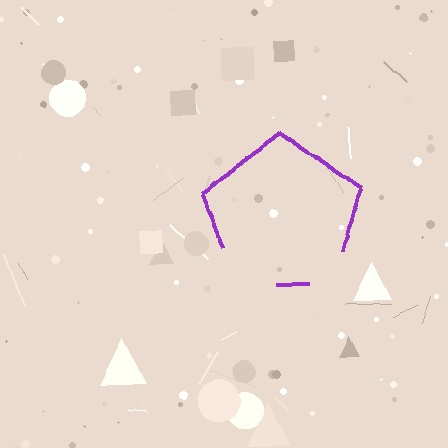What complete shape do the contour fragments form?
The contour fragments form a pentagon.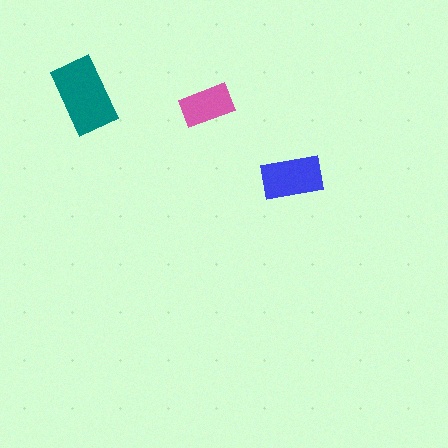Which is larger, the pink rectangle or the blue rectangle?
The blue one.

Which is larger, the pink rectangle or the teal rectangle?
The teal one.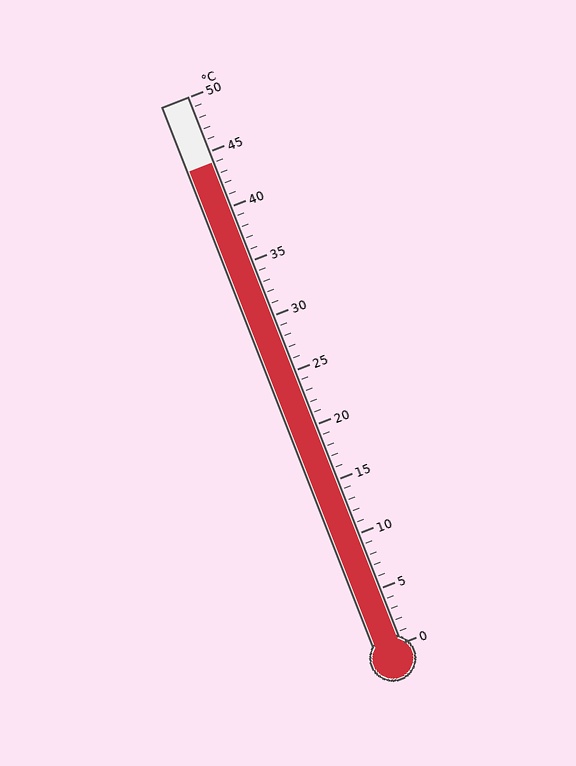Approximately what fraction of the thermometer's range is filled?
The thermometer is filled to approximately 90% of its range.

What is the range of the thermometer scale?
The thermometer scale ranges from 0°C to 50°C.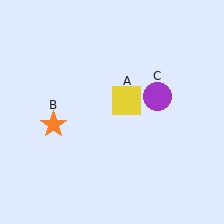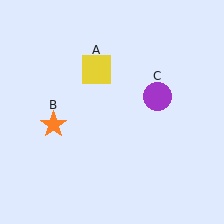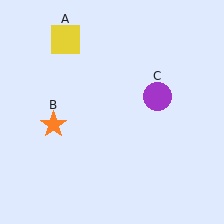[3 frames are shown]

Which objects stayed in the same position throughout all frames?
Orange star (object B) and purple circle (object C) remained stationary.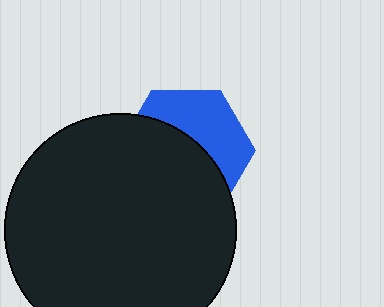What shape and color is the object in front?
The object in front is a black circle.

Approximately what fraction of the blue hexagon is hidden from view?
Roughly 58% of the blue hexagon is hidden behind the black circle.